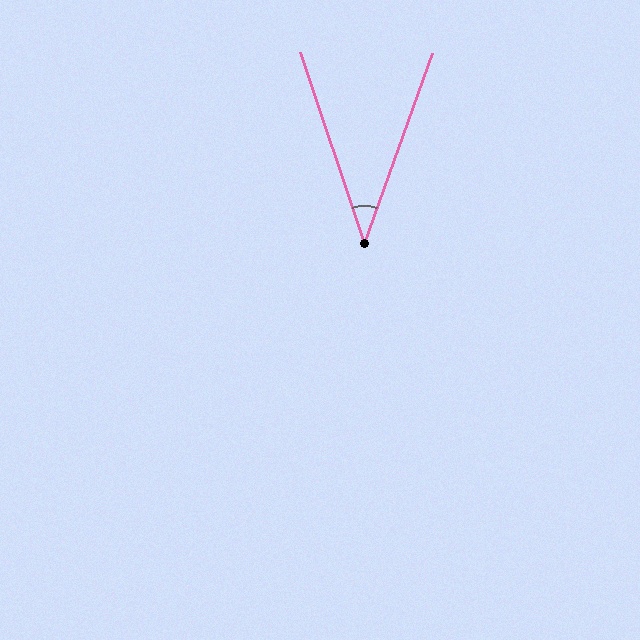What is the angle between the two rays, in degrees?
Approximately 38 degrees.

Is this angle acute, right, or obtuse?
It is acute.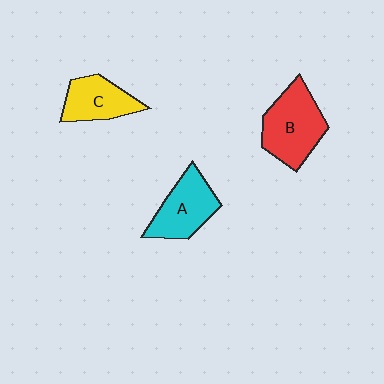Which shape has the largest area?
Shape B (red).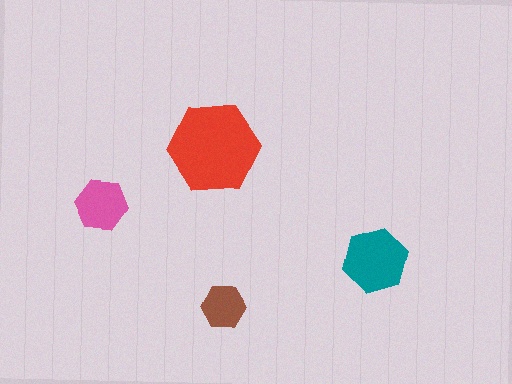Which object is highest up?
The red hexagon is topmost.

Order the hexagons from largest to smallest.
the red one, the teal one, the pink one, the brown one.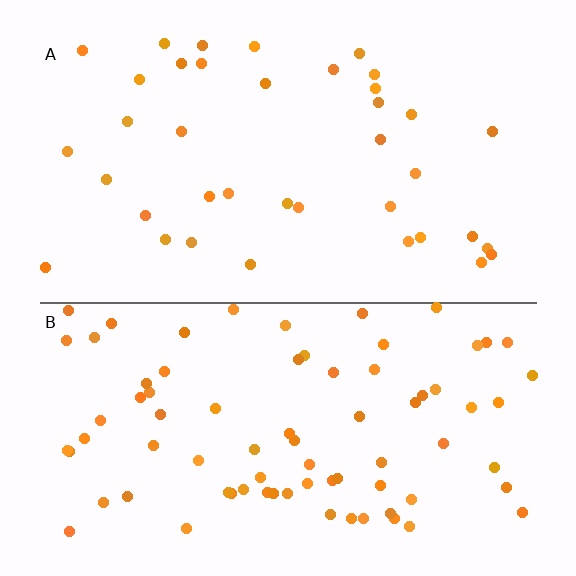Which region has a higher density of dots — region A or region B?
B (the bottom).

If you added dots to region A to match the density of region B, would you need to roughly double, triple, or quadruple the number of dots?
Approximately double.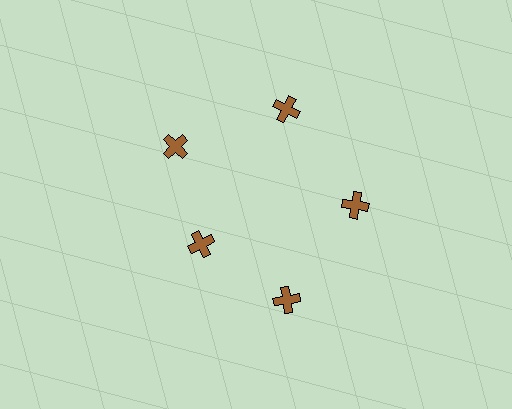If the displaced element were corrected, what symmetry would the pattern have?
It would have 5-fold rotational symmetry — the pattern would map onto itself every 72 degrees.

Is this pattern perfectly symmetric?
No. The 5 brown crosses are arranged in a ring, but one element near the 8 o'clock position is pulled inward toward the center, breaking the 5-fold rotational symmetry.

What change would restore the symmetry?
The symmetry would be restored by moving it outward, back onto the ring so that all 5 crosses sit at equal angles and equal distance from the center.